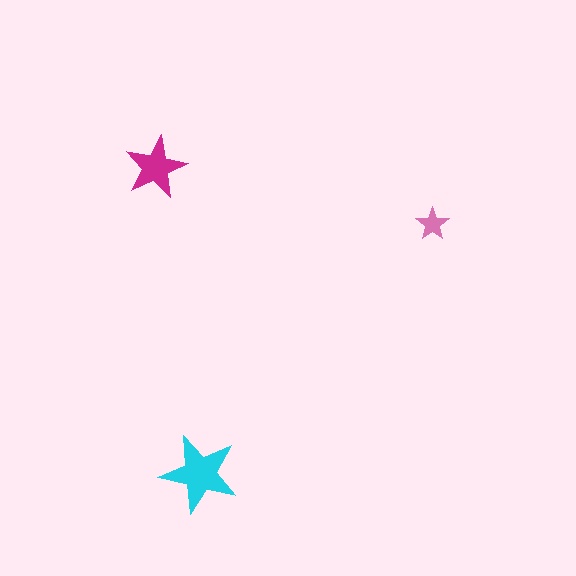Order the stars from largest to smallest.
the cyan one, the magenta one, the pink one.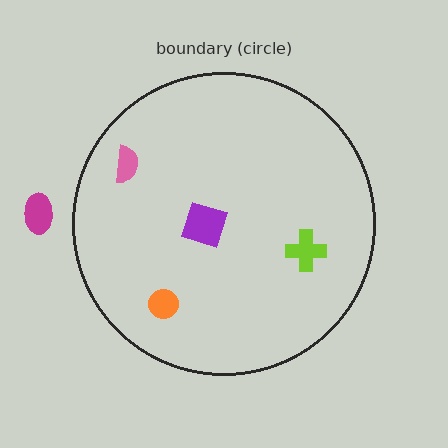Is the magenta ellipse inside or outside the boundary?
Outside.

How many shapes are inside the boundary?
4 inside, 1 outside.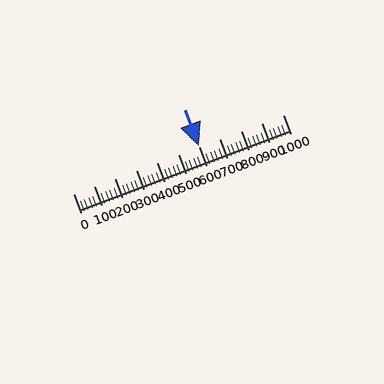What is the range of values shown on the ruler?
The ruler shows values from 0 to 1000.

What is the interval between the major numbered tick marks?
The major tick marks are spaced 100 units apart.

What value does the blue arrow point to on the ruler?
The blue arrow points to approximately 600.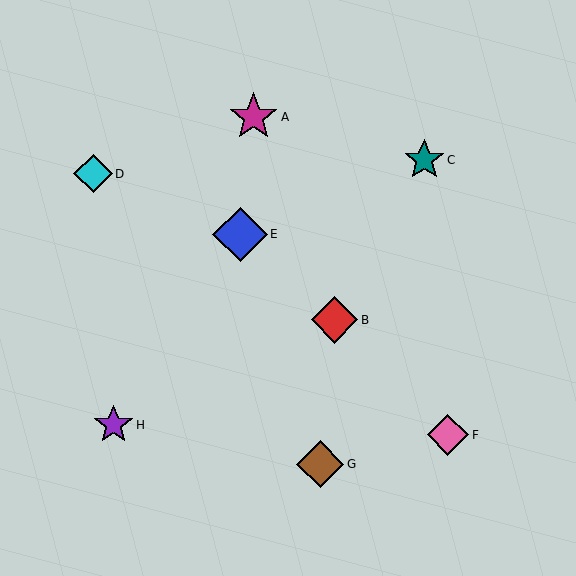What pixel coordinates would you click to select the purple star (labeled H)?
Click at (113, 425) to select the purple star H.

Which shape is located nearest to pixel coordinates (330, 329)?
The red diamond (labeled B) at (335, 320) is nearest to that location.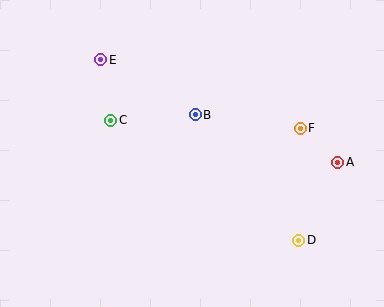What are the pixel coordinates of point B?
Point B is at (195, 115).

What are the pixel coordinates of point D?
Point D is at (299, 240).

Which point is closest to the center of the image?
Point B at (195, 115) is closest to the center.